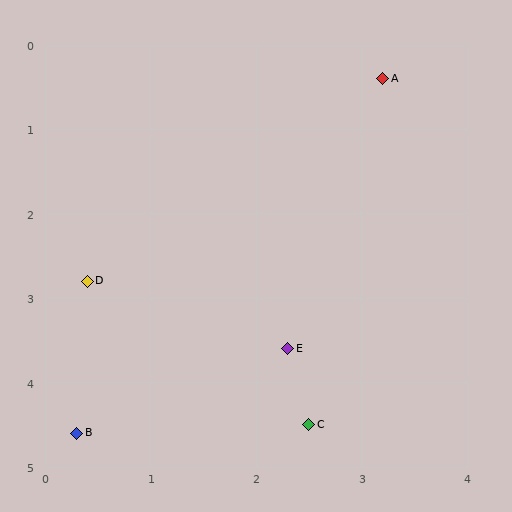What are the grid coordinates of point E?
Point E is at approximately (2.3, 3.6).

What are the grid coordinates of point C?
Point C is at approximately (2.5, 4.5).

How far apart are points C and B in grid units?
Points C and B are about 2.2 grid units apart.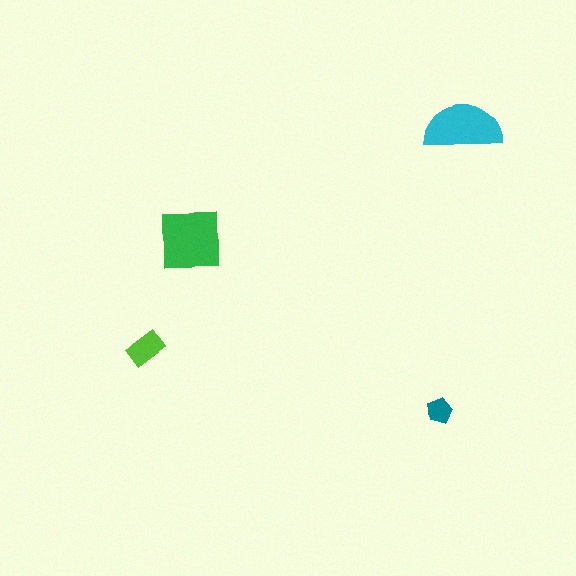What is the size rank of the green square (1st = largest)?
1st.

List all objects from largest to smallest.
The green square, the cyan semicircle, the lime rectangle, the teal pentagon.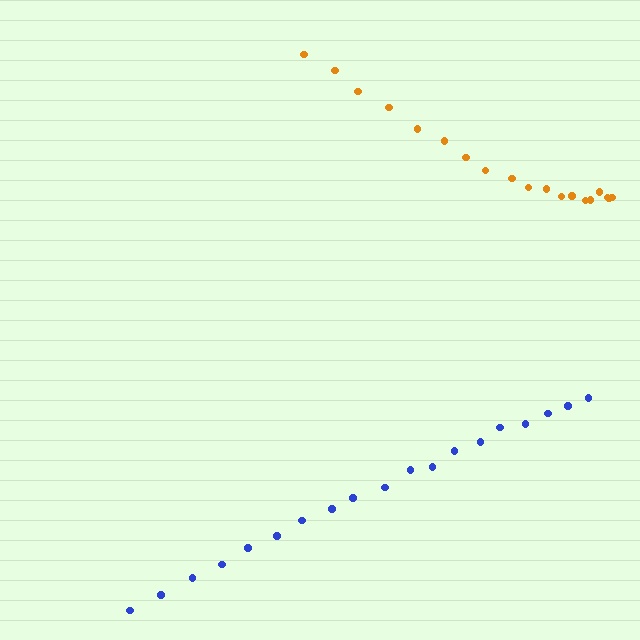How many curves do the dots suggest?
There are 2 distinct paths.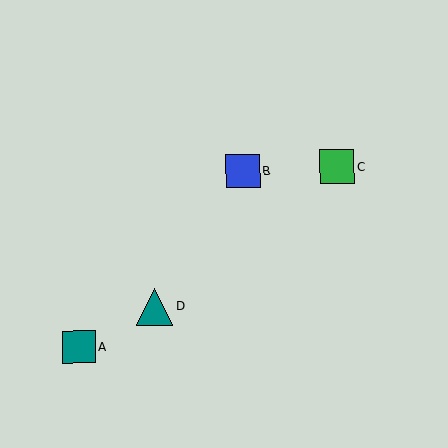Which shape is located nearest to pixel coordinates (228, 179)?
The blue square (labeled B) at (243, 171) is nearest to that location.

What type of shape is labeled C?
Shape C is a green square.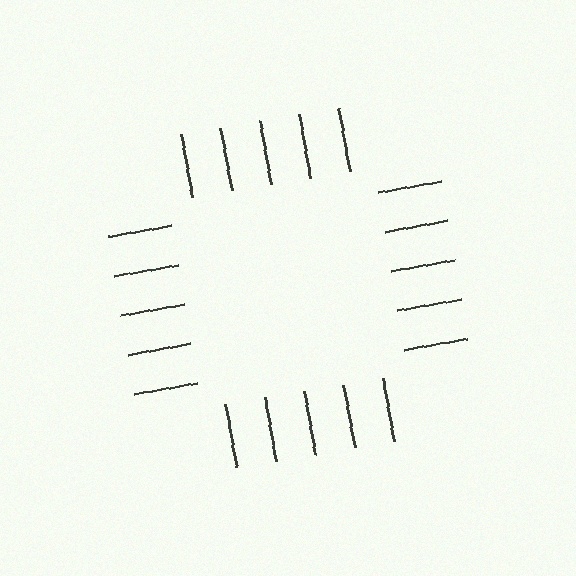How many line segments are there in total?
20 — 5 along each of the 4 edges.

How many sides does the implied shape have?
4 sides — the line-ends trace a square.